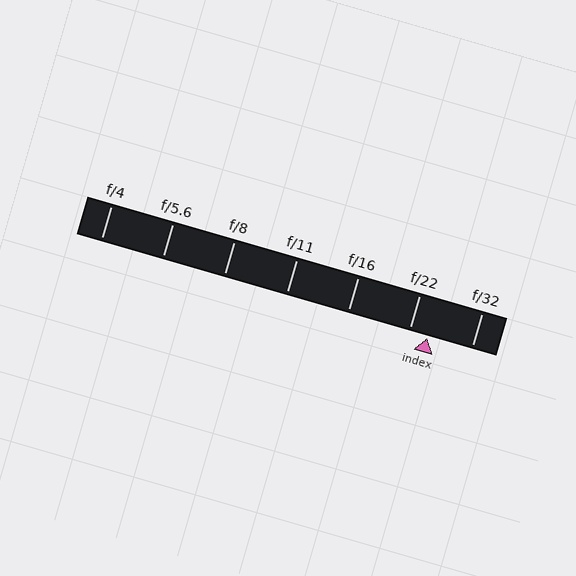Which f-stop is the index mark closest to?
The index mark is closest to f/22.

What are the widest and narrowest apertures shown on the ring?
The widest aperture shown is f/4 and the narrowest is f/32.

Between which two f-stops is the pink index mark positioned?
The index mark is between f/22 and f/32.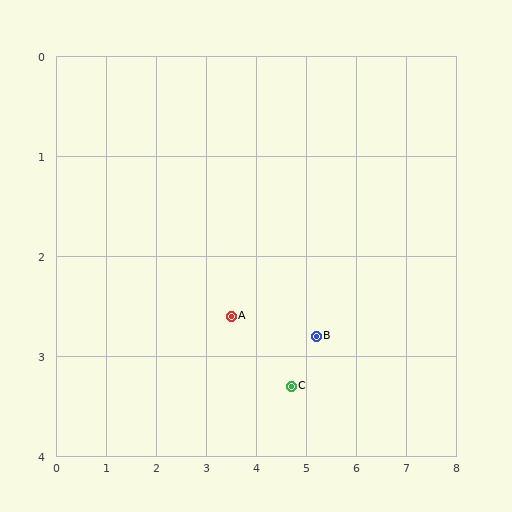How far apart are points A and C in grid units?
Points A and C are about 1.4 grid units apart.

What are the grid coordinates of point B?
Point B is at approximately (5.2, 2.8).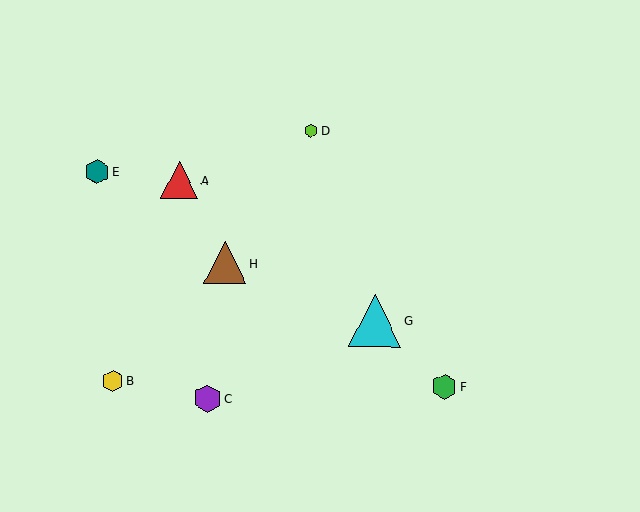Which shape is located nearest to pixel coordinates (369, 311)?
The cyan triangle (labeled G) at (375, 321) is nearest to that location.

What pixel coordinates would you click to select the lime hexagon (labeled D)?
Click at (311, 130) to select the lime hexagon D.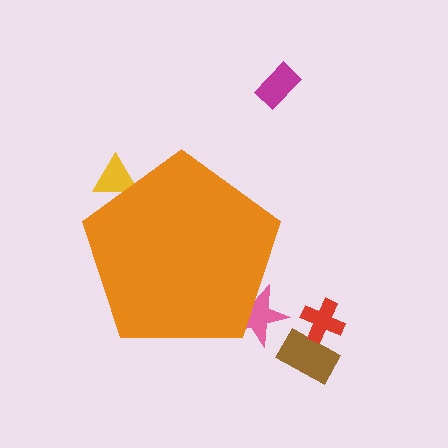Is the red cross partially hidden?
No, the red cross is fully visible.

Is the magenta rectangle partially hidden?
No, the magenta rectangle is fully visible.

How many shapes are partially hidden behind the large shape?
2 shapes are partially hidden.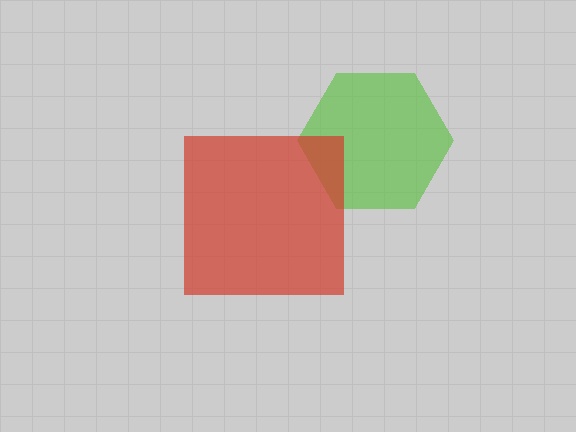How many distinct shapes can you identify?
There are 2 distinct shapes: a lime hexagon, a red square.